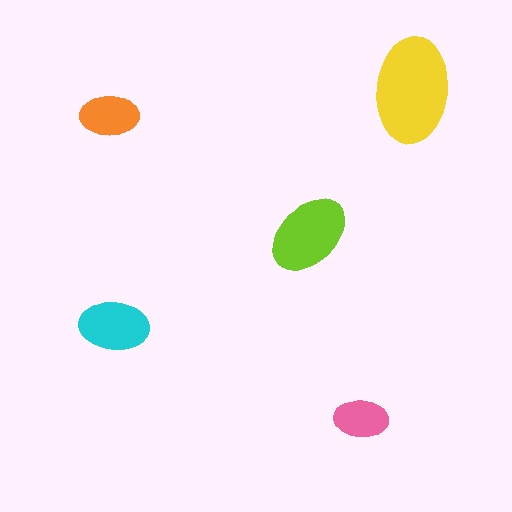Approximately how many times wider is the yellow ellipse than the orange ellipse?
About 2 times wider.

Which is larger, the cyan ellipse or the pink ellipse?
The cyan one.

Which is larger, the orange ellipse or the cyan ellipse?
The cyan one.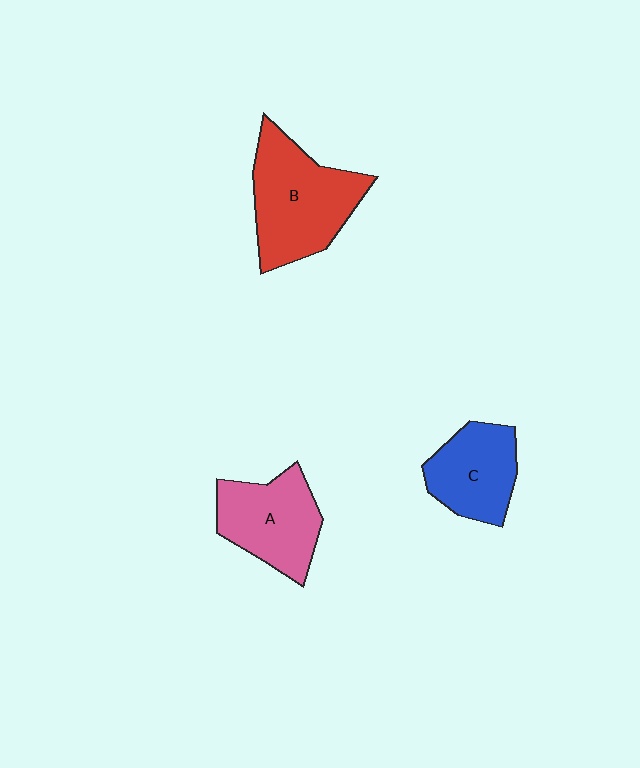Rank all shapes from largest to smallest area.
From largest to smallest: B (red), A (pink), C (blue).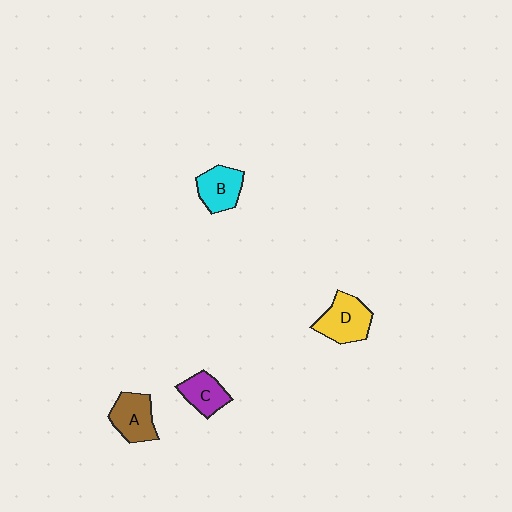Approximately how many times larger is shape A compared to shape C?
Approximately 1.2 times.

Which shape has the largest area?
Shape D (yellow).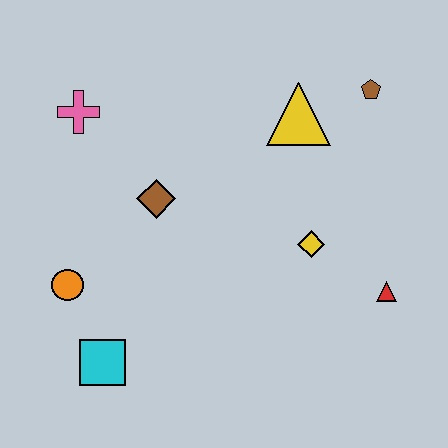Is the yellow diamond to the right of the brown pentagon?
No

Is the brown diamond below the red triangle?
No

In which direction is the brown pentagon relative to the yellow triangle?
The brown pentagon is to the right of the yellow triangle.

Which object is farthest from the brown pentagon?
The cyan square is farthest from the brown pentagon.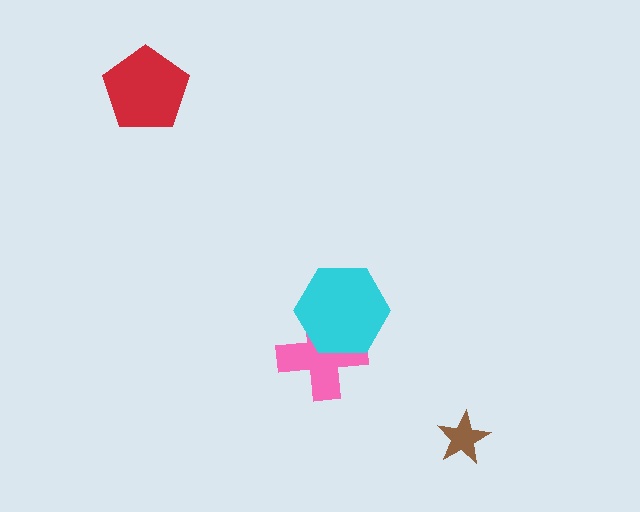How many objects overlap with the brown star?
0 objects overlap with the brown star.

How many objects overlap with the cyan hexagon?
1 object overlaps with the cyan hexagon.